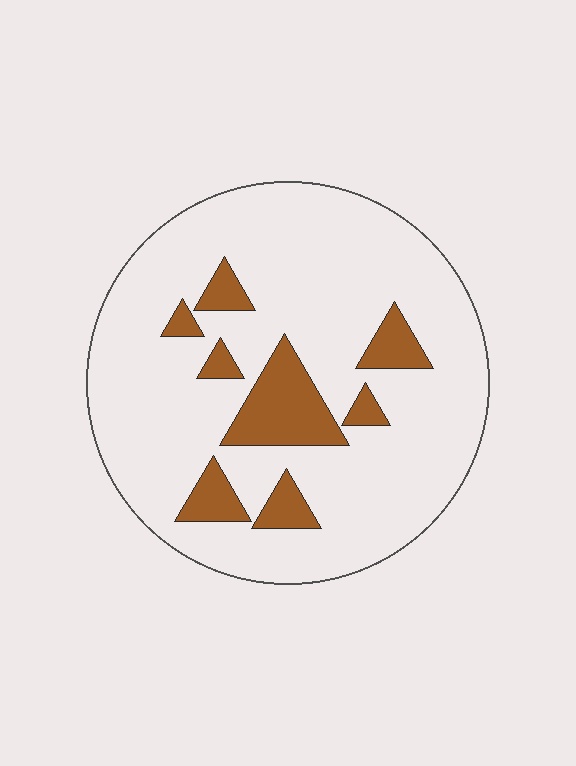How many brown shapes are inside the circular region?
8.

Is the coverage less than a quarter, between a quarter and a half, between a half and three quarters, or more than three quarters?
Less than a quarter.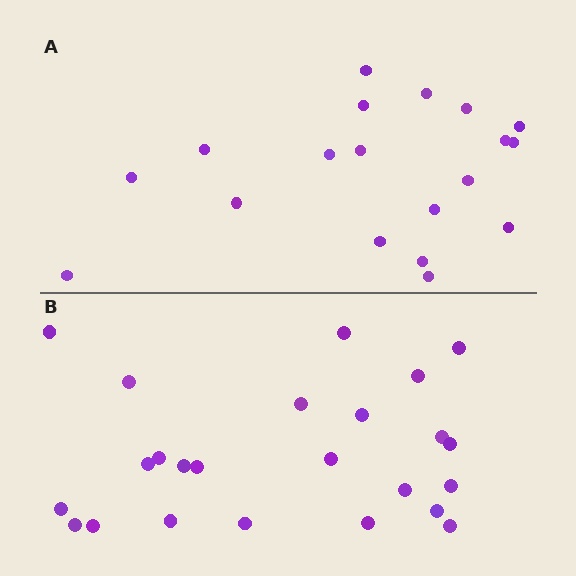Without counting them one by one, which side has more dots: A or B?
Region B (the bottom region) has more dots.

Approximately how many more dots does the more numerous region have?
Region B has about 5 more dots than region A.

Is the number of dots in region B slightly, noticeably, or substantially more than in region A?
Region B has noticeably more, but not dramatically so. The ratio is roughly 1.3 to 1.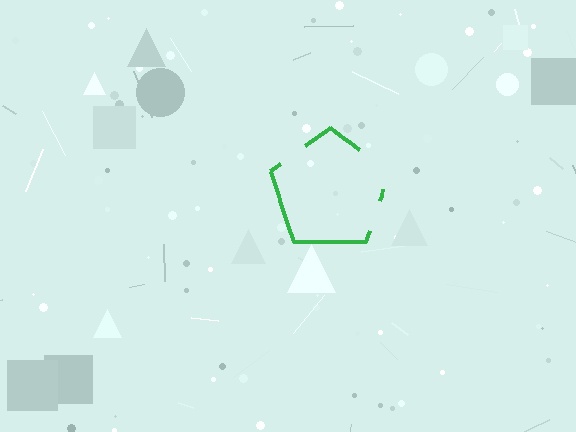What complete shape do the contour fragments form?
The contour fragments form a pentagon.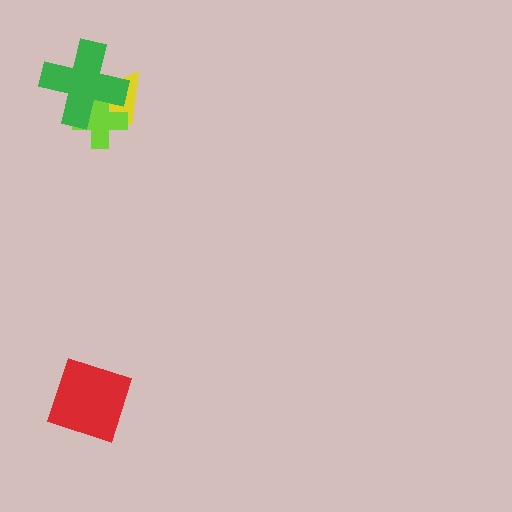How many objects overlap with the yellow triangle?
2 objects overlap with the yellow triangle.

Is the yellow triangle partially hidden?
Yes, it is partially covered by another shape.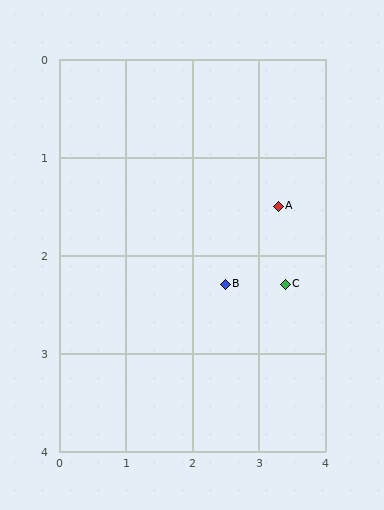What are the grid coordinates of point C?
Point C is at approximately (3.4, 2.3).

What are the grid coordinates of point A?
Point A is at approximately (3.3, 1.5).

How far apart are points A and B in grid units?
Points A and B are about 1.1 grid units apart.